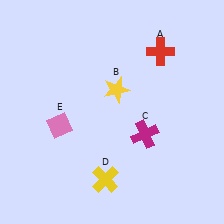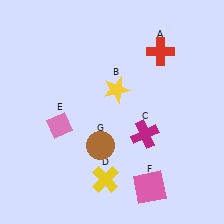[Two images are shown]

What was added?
A pink square (F), a brown circle (G) were added in Image 2.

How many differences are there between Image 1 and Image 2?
There are 2 differences between the two images.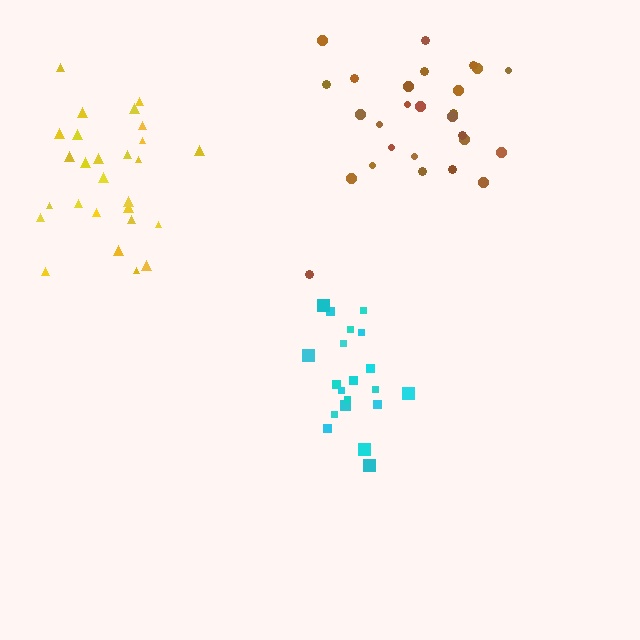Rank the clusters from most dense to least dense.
cyan, yellow, brown.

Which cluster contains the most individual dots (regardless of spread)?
Yellow (27).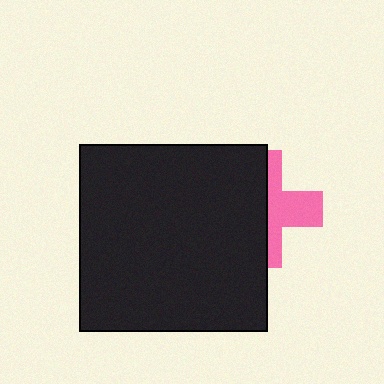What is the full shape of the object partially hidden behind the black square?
The partially hidden object is a pink cross.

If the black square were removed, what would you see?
You would see the complete pink cross.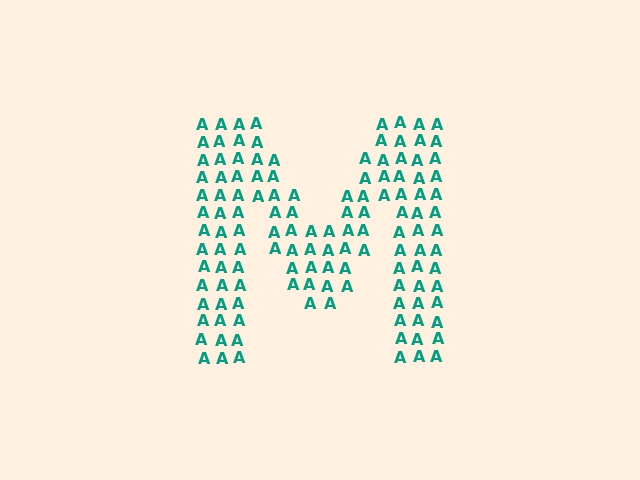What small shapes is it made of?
It is made of small letter A's.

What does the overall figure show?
The overall figure shows the letter M.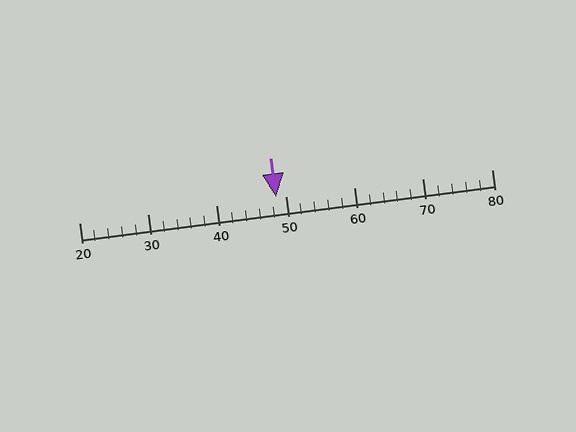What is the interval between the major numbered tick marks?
The major tick marks are spaced 10 units apart.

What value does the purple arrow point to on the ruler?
The purple arrow points to approximately 49.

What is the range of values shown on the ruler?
The ruler shows values from 20 to 80.